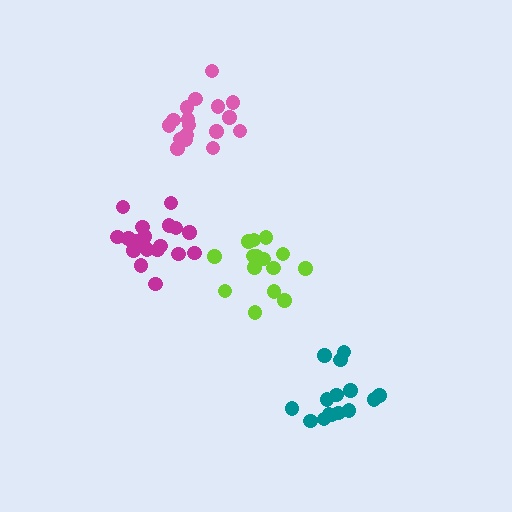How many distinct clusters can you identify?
There are 4 distinct clusters.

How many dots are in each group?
Group 1: 15 dots, Group 2: 19 dots, Group 3: 17 dots, Group 4: 15 dots (66 total).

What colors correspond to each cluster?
The clusters are colored: lime, magenta, pink, teal.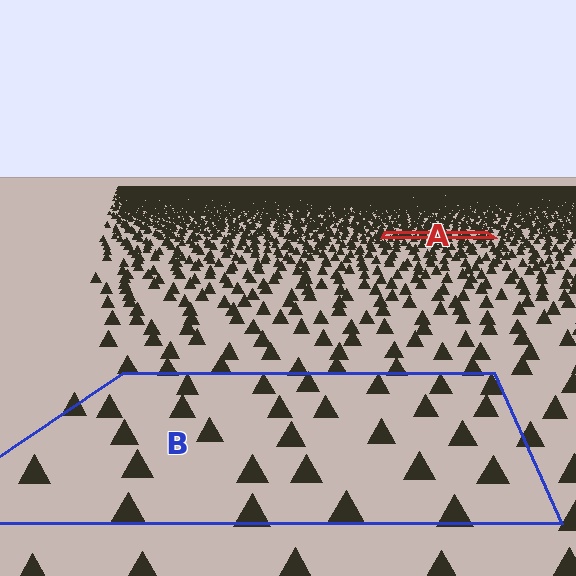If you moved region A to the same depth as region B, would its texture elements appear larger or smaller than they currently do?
They would appear larger. At a closer depth, the same texture elements are projected at a bigger on-screen size.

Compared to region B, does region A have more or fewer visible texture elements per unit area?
Region A has more texture elements per unit area — they are packed more densely because it is farther away.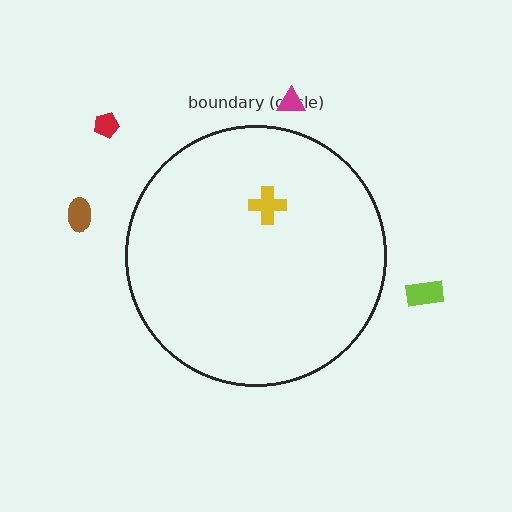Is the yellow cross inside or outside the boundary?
Inside.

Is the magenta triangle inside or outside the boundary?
Outside.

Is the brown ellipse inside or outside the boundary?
Outside.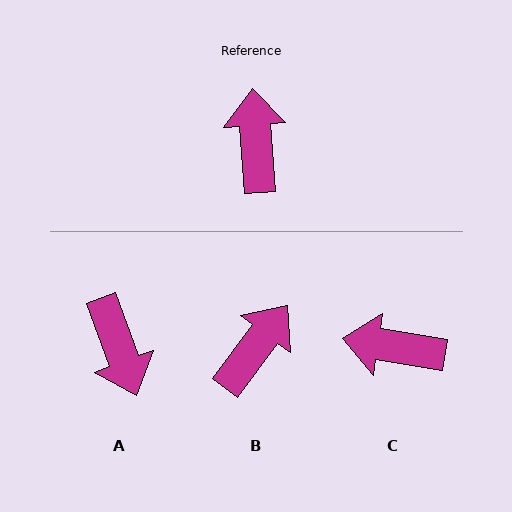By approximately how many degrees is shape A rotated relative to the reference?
Approximately 164 degrees clockwise.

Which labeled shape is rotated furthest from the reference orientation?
A, about 164 degrees away.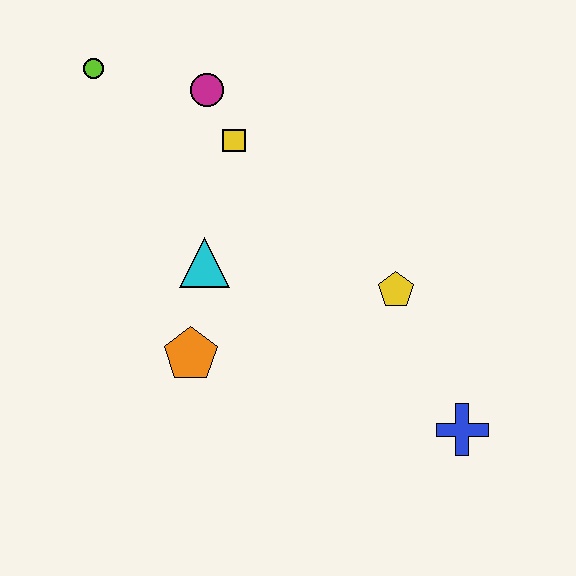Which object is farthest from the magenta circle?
The blue cross is farthest from the magenta circle.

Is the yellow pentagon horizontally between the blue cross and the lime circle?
Yes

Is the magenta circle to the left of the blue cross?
Yes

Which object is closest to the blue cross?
The yellow pentagon is closest to the blue cross.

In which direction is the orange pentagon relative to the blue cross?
The orange pentagon is to the left of the blue cross.